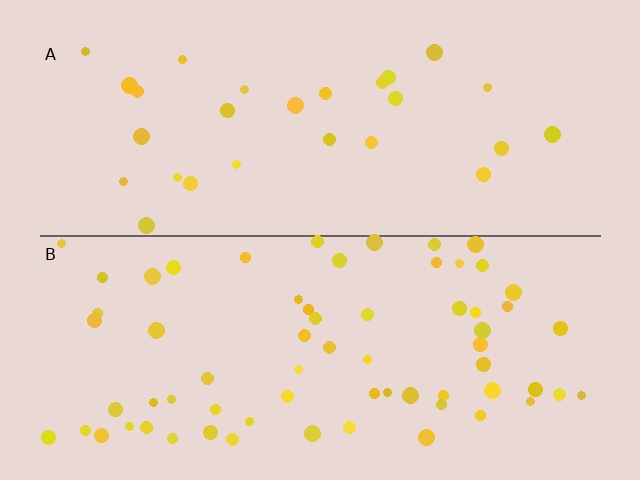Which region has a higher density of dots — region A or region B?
B (the bottom).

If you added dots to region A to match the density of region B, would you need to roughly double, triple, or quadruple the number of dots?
Approximately double.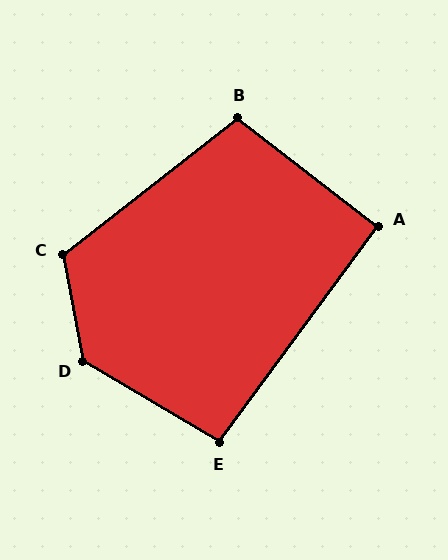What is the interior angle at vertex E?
Approximately 95 degrees (obtuse).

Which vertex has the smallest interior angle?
A, at approximately 92 degrees.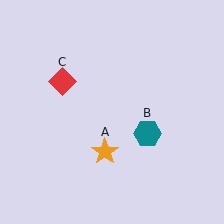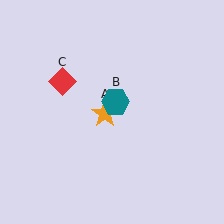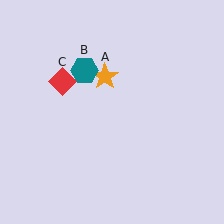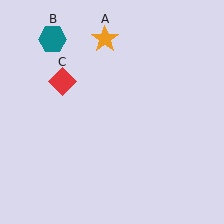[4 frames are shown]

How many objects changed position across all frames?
2 objects changed position: orange star (object A), teal hexagon (object B).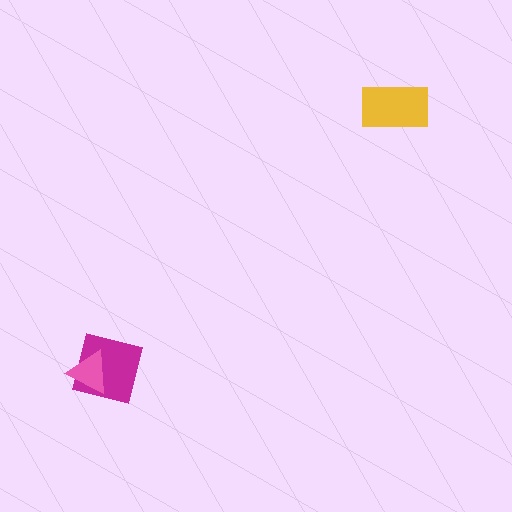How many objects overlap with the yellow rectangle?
0 objects overlap with the yellow rectangle.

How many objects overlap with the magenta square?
1 object overlaps with the magenta square.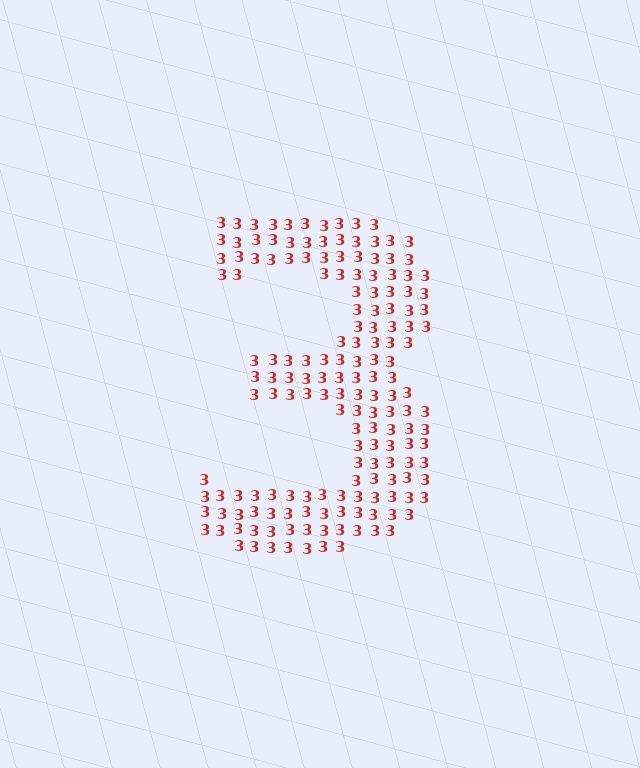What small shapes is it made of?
It is made of small digit 3's.